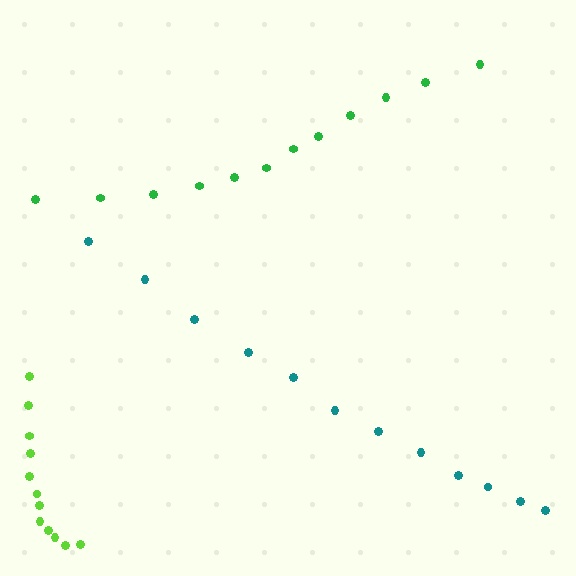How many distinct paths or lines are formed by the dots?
There are 3 distinct paths.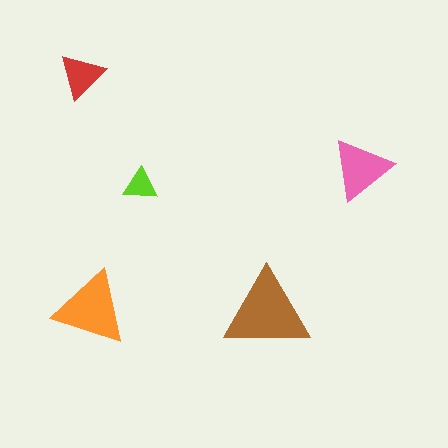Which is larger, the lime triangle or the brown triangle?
The brown one.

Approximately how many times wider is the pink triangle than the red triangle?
About 1.5 times wider.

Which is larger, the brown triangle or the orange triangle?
The brown one.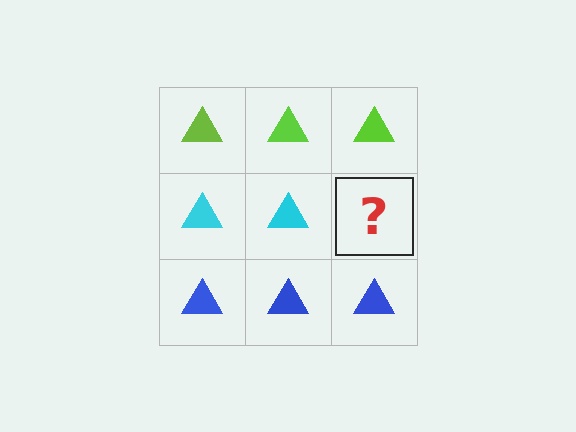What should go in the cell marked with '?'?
The missing cell should contain a cyan triangle.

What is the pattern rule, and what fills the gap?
The rule is that each row has a consistent color. The gap should be filled with a cyan triangle.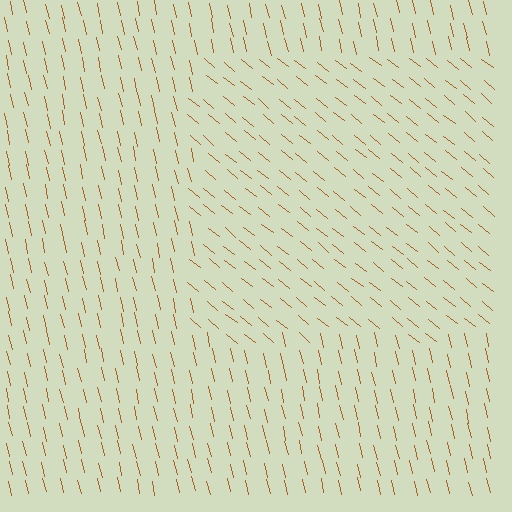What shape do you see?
I see a rectangle.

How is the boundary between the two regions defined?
The boundary is defined purely by a change in line orientation (approximately 39 degrees difference). All lines are the same color and thickness.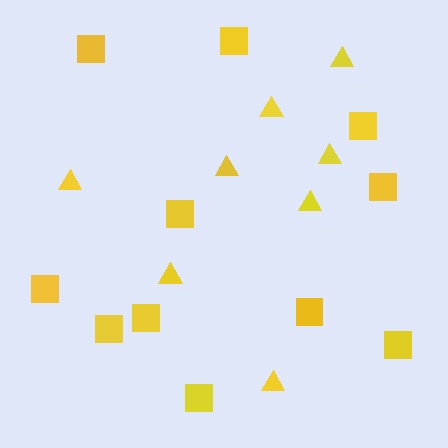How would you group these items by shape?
There are 2 groups: one group of squares (11) and one group of triangles (8).